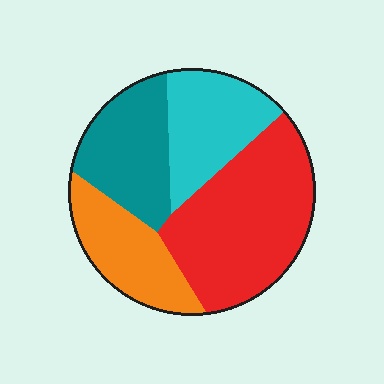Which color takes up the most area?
Red, at roughly 40%.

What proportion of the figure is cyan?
Cyan takes up about one fifth (1/5) of the figure.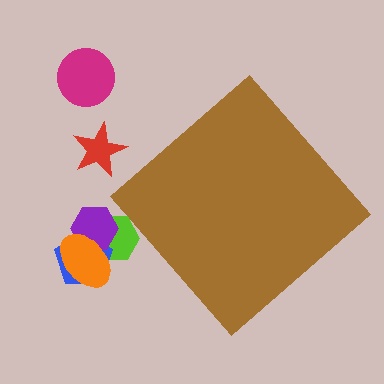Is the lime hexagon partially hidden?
No, the lime hexagon is fully visible.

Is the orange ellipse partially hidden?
No, the orange ellipse is fully visible.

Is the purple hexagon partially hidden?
No, the purple hexagon is fully visible.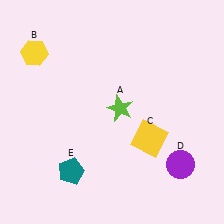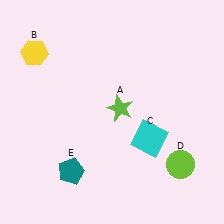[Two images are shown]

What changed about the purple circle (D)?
In Image 1, D is purple. In Image 2, it changed to lime.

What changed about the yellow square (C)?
In Image 1, C is yellow. In Image 2, it changed to cyan.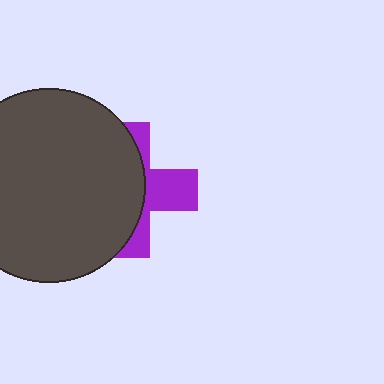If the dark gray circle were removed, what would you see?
You would see the complete purple cross.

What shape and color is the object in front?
The object in front is a dark gray circle.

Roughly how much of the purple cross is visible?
A small part of it is visible (roughly 39%).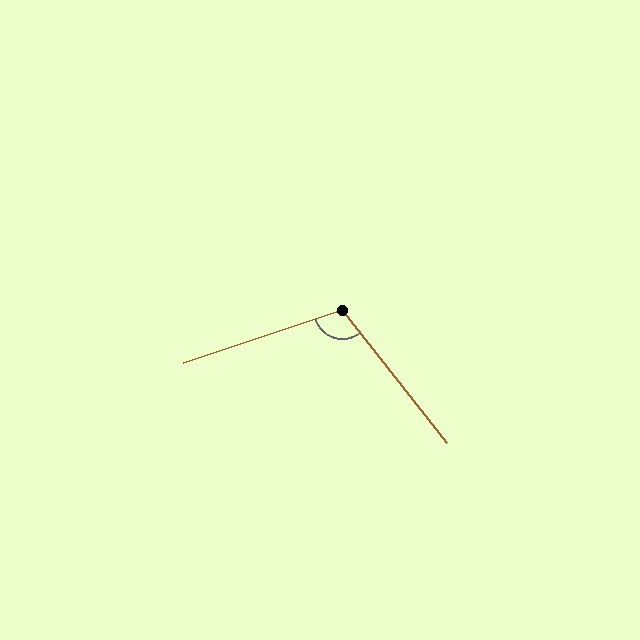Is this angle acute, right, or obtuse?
It is obtuse.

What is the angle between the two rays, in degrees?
Approximately 110 degrees.